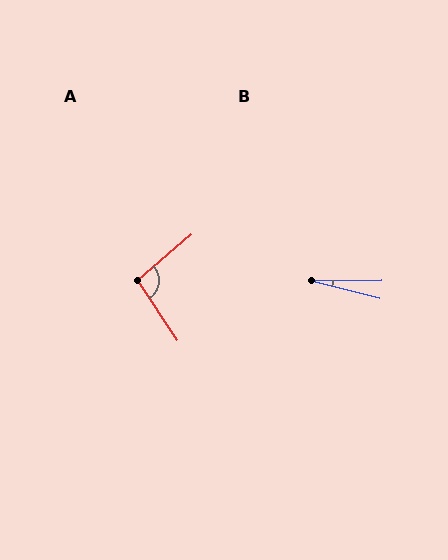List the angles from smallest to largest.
B (15°), A (97°).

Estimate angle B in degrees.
Approximately 15 degrees.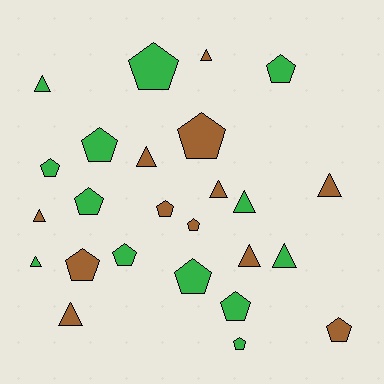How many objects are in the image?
There are 25 objects.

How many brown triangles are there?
There are 7 brown triangles.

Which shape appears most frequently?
Pentagon, with 14 objects.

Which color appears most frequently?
Green, with 13 objects.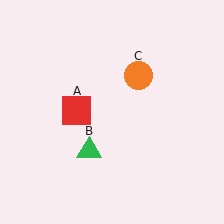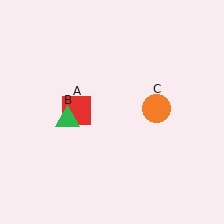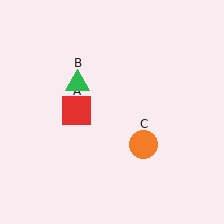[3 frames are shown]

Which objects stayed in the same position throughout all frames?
Red square (object A) remained stationary.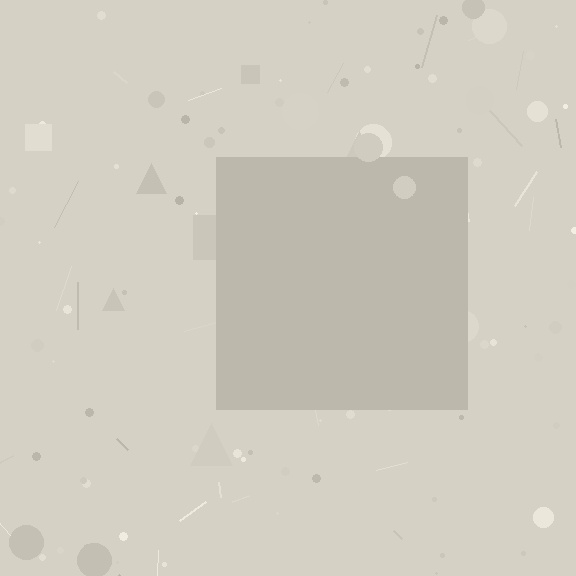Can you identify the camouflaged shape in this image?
The camouflaged shape is a square.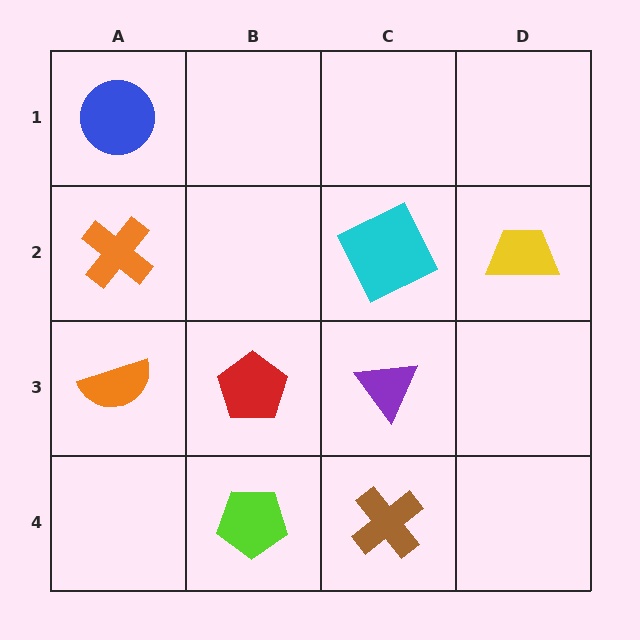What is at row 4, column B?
A lime pentagon.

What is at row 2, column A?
An orange cross.